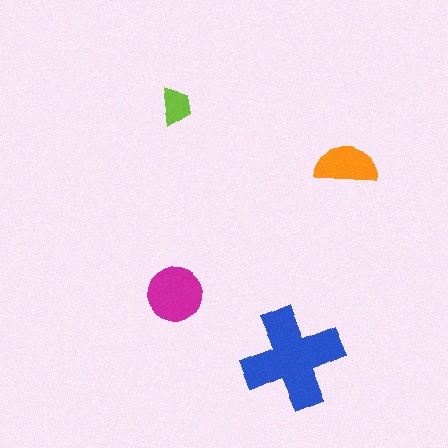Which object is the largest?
The blue cross.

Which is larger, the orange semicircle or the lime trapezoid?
The orange semicircle.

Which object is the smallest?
The lime trapezoid.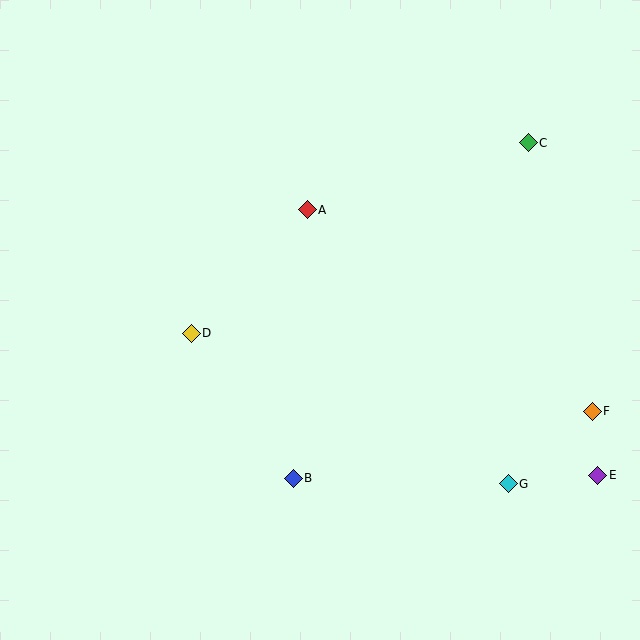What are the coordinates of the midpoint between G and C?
The midpoint between G and C is at (518, 313).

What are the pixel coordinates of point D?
Point D is at (191, 333).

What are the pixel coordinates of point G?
Point G is at (508, 484).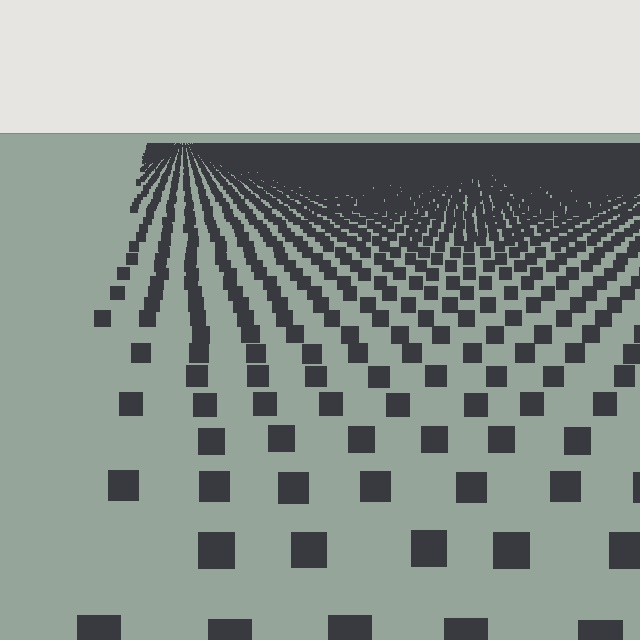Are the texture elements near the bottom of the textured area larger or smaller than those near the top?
Larger. Near the bottom, elements are closer to the viewer and appear at a bigger on-screen size.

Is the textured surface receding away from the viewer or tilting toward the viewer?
The surface is receding away from the viewer. Texture elements get smaller and denser toward the top.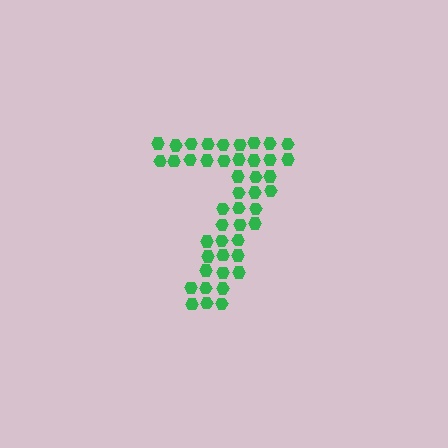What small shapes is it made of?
It is made of small hexagons.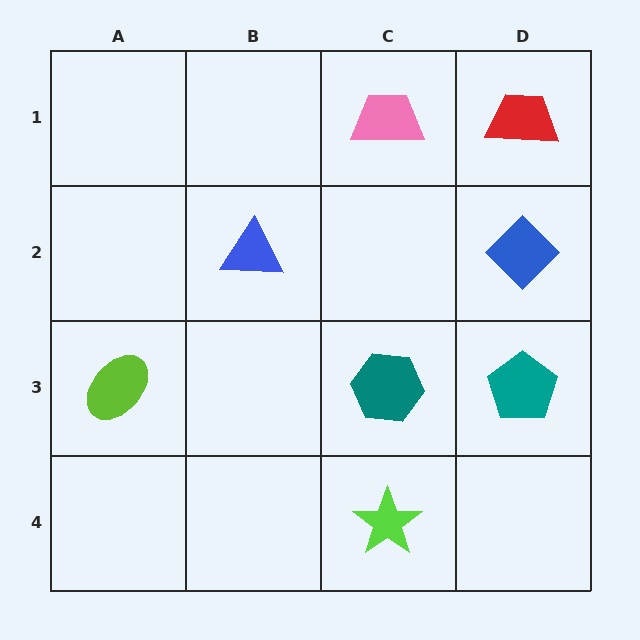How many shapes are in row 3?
3 shapes.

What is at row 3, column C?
A teal hexagon.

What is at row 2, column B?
A blue triangle.